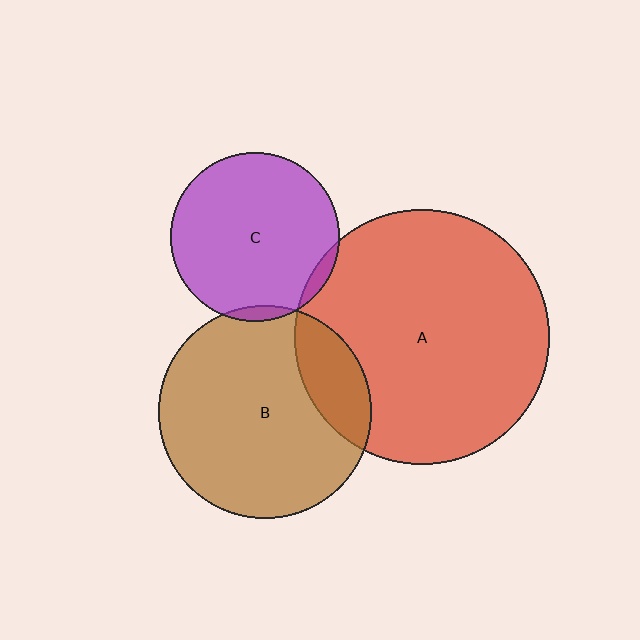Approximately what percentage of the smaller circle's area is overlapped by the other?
Approximately 5%.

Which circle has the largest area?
Circle A (red).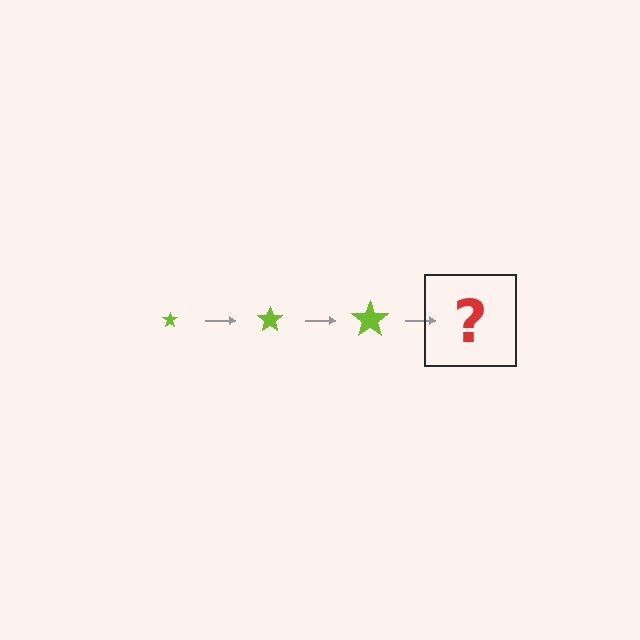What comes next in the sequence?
The next element should be a lime star, larger than the previous one.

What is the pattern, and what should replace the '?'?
The pattern is that the star gets progressively larger each step. The '?' should be a lime star, larger than the previous one.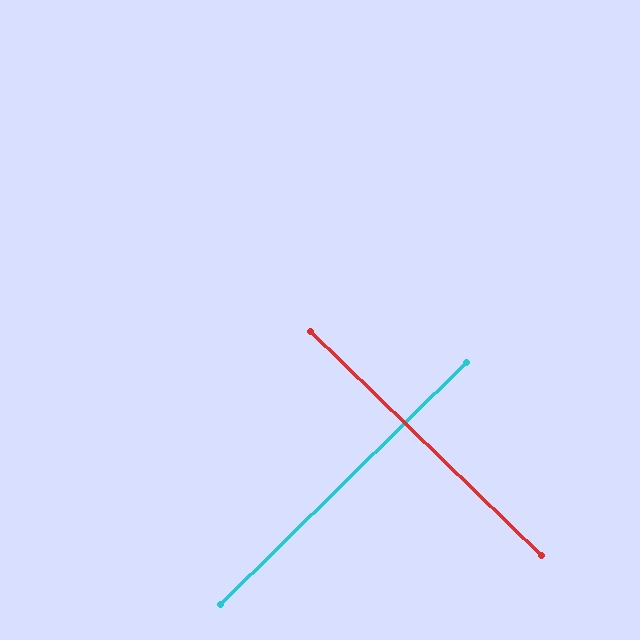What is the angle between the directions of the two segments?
Approximately 89 degrees.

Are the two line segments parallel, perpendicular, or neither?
Perpendicular — they meet at approximately 89°.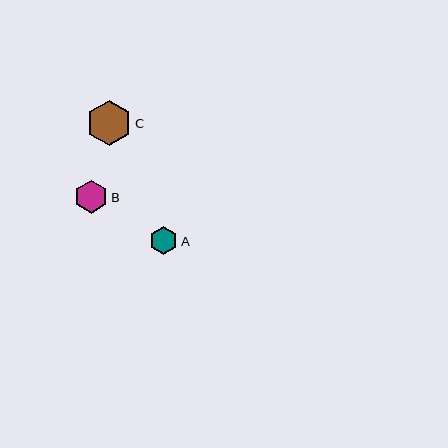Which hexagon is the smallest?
Hexagon A is the smallest with a size of approximately 28 pixels.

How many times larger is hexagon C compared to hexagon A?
Hexagon C is approximately 1.6 times the size of hexagon A.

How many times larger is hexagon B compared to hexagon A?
Hexagon B is approximately 1.2 times the size of hexagon A.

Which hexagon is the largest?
Hexagon C is the largest with a size of approximately 45 pixels.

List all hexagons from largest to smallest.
From largest to smallest: C, B, A.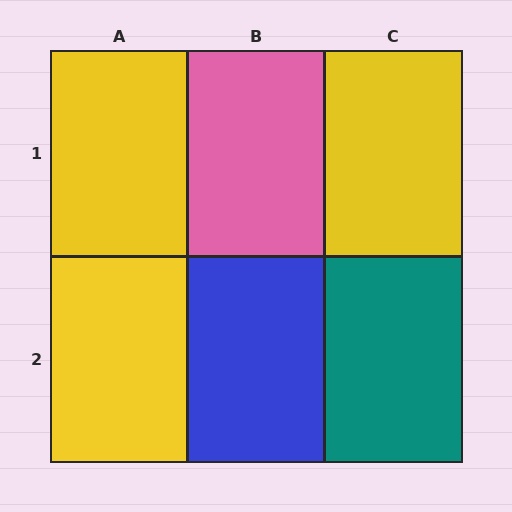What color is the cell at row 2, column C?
Teal.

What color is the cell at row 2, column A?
Yellow.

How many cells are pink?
1 cell is pink.